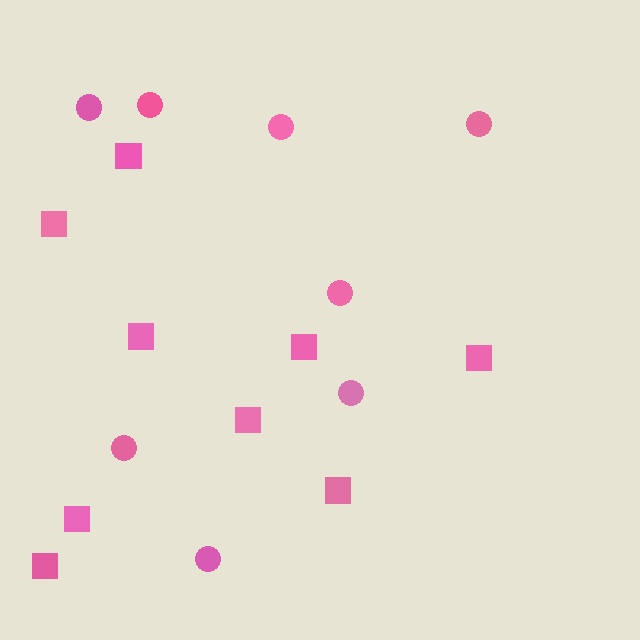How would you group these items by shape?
There are 2 groups: one group of squares (9) and one group of circles (8).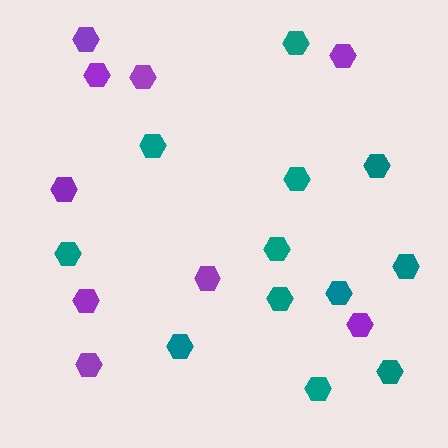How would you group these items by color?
There are 2 groups: one group of teal hexagons (12) and one group of purple hexagons (9).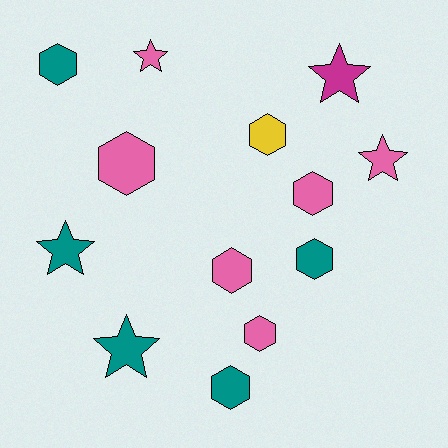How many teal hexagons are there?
There are 3 teal hexagons.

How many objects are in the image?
There are 13 objects.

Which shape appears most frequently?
Hexagon, with 8 objects.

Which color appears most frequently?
Pink, with 6 objects.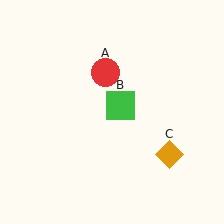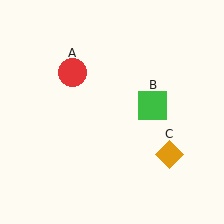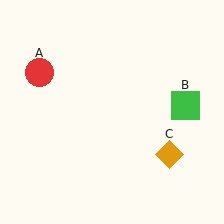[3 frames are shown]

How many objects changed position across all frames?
2 objects changed position: red circle (object A), green square (object B).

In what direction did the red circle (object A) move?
The red circle (object A) moved left.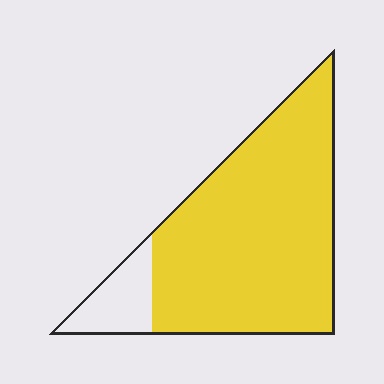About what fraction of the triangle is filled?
About seven eighths (7/8).